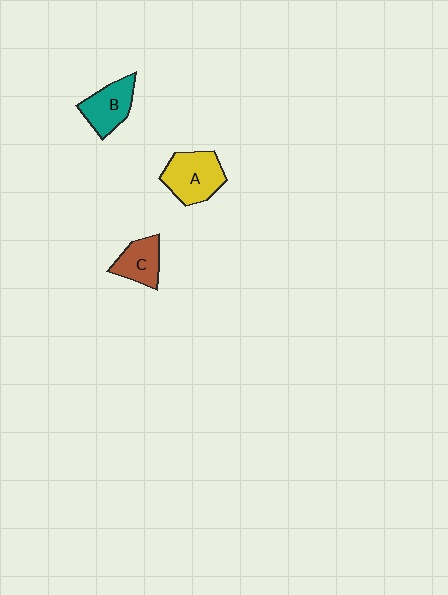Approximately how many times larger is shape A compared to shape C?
Approximately 1.5 times.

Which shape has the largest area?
Shape A (yellow).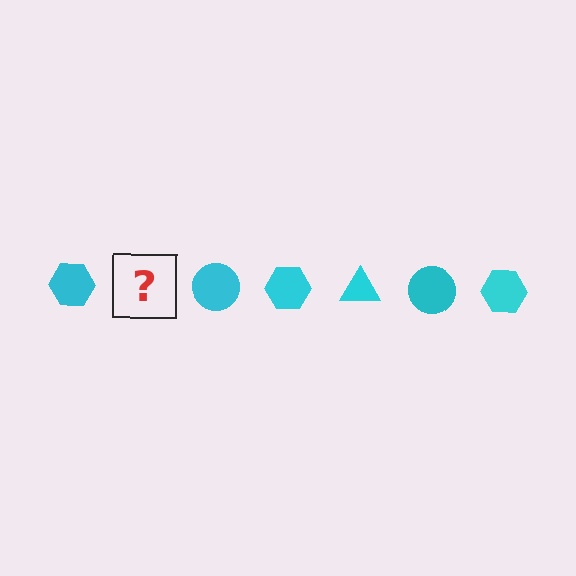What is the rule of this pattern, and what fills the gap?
The rule is that the pattern cycles through hexagon, triangle, circle shapes in cyan. The gap should be filled with a cyan triangle.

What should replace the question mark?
The question mark should be replaced with a cyan triangle.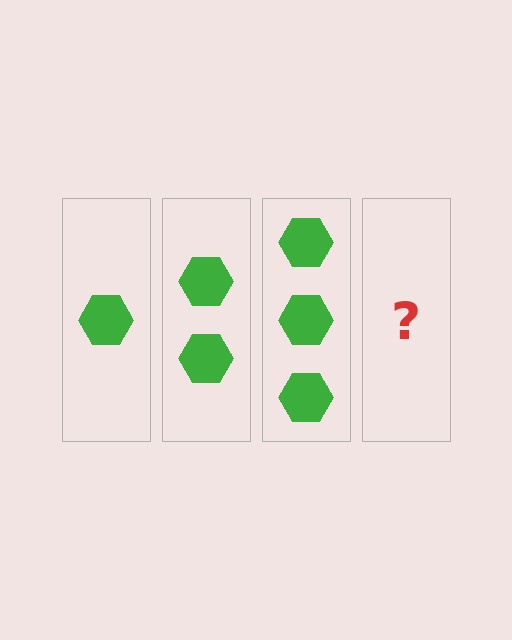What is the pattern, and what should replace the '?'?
The pattern is that each step adds one more hexagon. The '?' should be 4 hexagons.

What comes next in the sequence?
The next element should be 4 hexagons.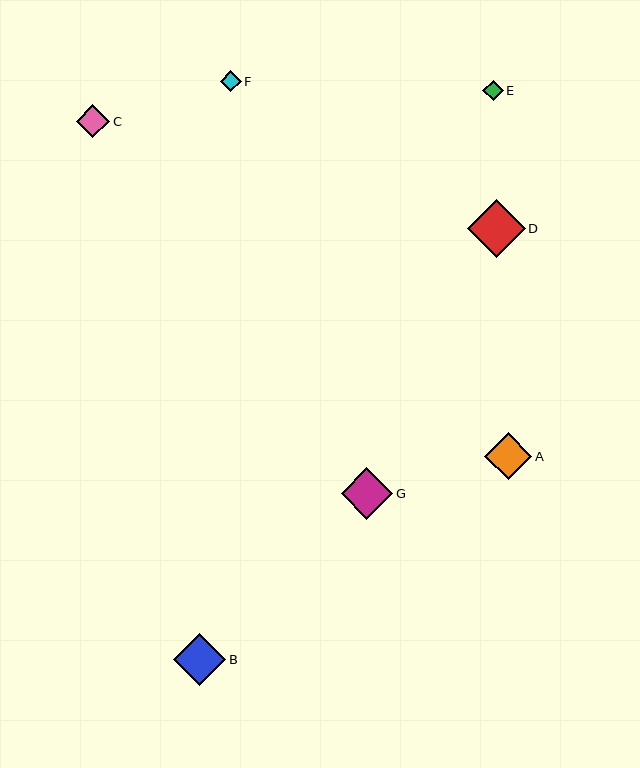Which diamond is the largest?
Diamond D is the largest with a size of approximately 58 pixels.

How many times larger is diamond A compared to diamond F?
Diamond A is approximately 2.3 times the size of diamond F.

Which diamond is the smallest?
Diamond E is the smallest with a size of approximately 20 pixels.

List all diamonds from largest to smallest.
From largest to smallest: D, B, G, A, C, F, E.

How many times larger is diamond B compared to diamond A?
Diamond B is approximately 1.1 times the size of diamond A.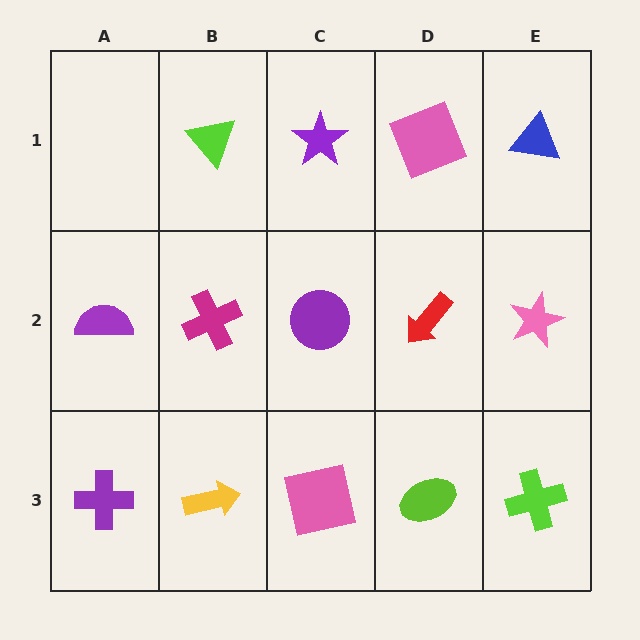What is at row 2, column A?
A purple semicircle.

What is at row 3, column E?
A lime cross.